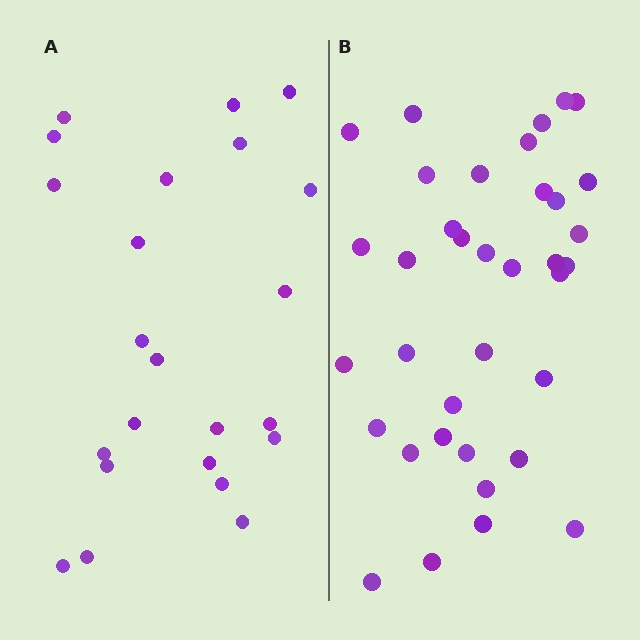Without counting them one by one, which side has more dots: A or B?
Region B (the right region) has more dots.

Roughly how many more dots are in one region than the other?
Region B has approximately 15 more dots than region A.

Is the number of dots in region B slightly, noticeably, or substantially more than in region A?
Region B has substantially more. The ratio is roughly 1.6 to 1.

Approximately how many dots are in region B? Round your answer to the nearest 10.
About 40 dots. (The exact count is 36, which rounds to 40.)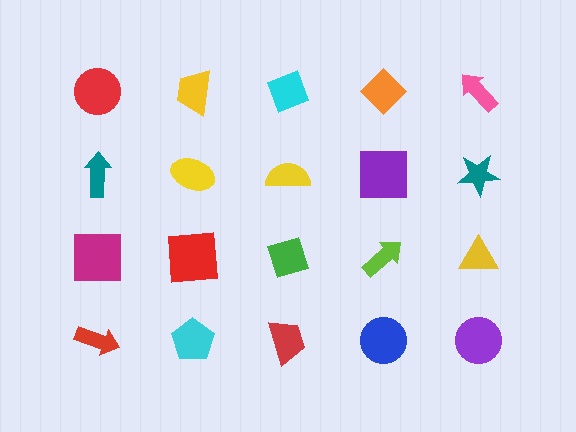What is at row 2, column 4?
A purple square.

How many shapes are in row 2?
5 shapes.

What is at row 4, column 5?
A purple circle.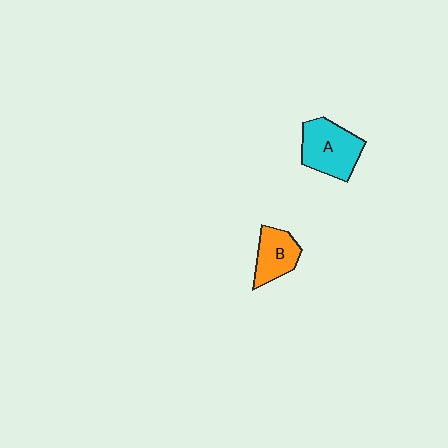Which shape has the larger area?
Shape A (cyan).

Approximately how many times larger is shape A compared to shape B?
Approximately 1.4 times.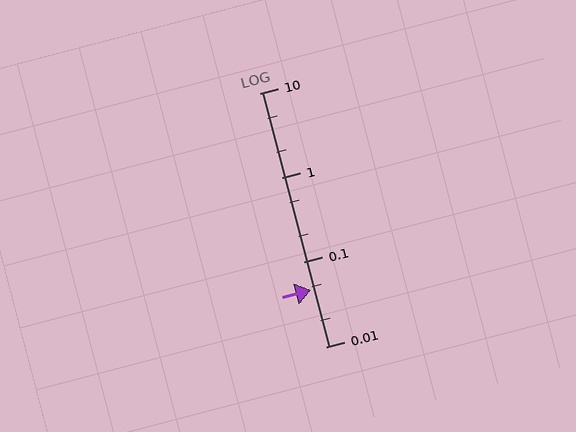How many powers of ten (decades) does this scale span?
The scale spans 3 decades, from 0.01 to 10.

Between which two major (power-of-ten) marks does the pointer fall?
The pointer is between 0.01 and 0.1.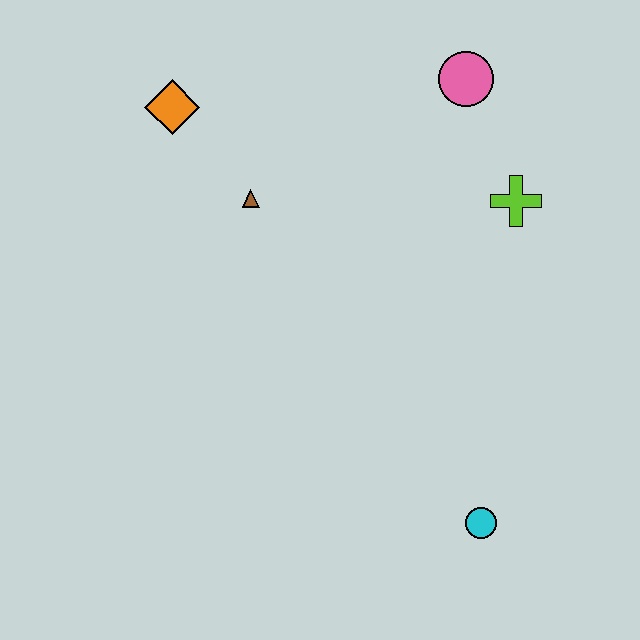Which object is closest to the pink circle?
The lime cross is closest to the pink circle.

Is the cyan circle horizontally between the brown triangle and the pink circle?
No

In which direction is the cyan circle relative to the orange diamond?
The cyan circle is below the orange diamond.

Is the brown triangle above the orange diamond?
No